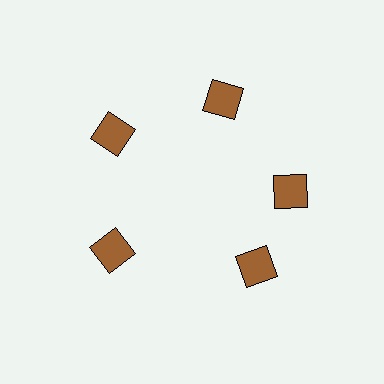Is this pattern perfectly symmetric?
No. The 5 brown squares are arranged in a ring, but one element near the 5 o'clock position is rotated out of alignment along the ring, breaking the 5-fold rotational symmetry.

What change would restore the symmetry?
The symmetry would be restored by rotating it back into even spacing with its neighbors so that all 5 squares sit at equal angles and equal distance from the center.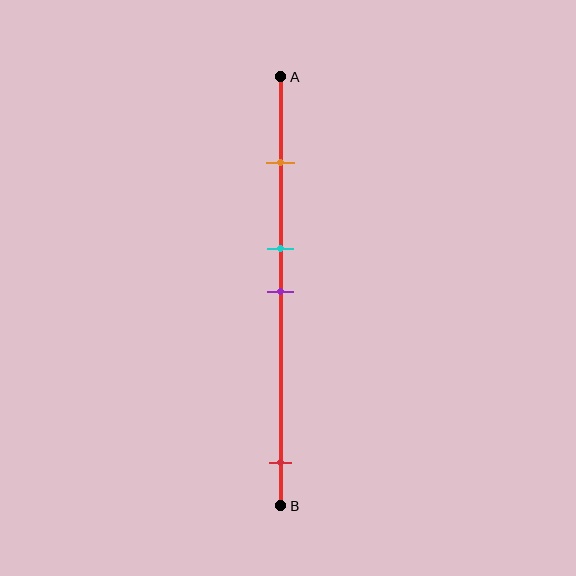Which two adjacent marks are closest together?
The cyan and purple marks are the closest adjacent pair.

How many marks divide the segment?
There are 4 marks dividing the segment.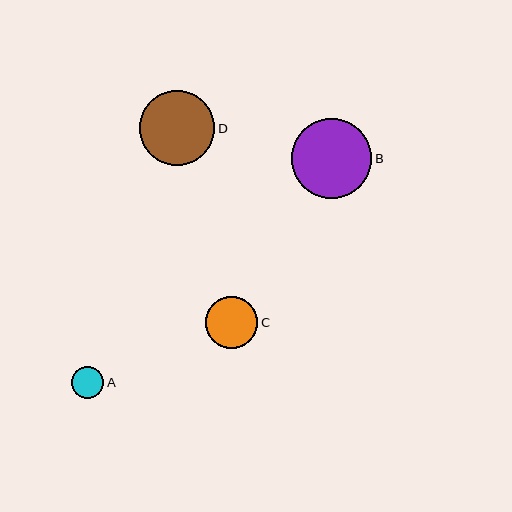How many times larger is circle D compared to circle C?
Circle D is approximately 1.5 times the size of circle C.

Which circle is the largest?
Circle B is the largest with a size of approximately 80 pixels.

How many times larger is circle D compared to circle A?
Circle D is approximately 2.3 times the size of circle A.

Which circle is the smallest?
Circle A is the smallest with a size of approximately 32 pixels.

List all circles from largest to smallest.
From largest to smallest: B, D, C, A.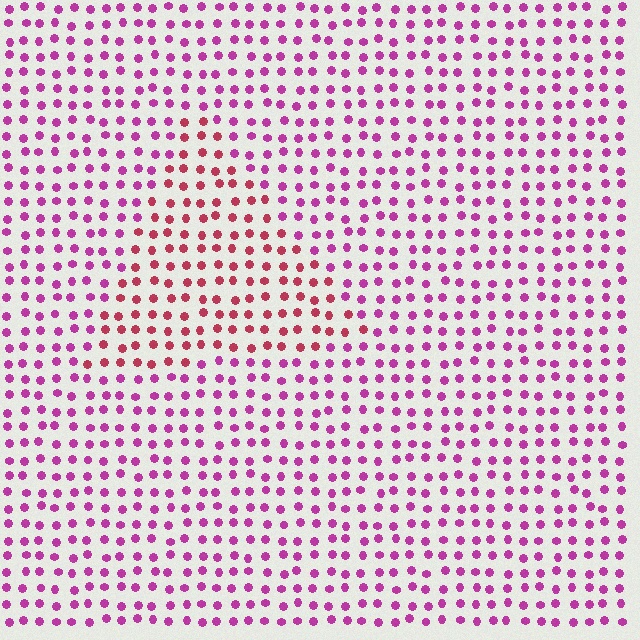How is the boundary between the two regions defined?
The boundary is defined purely by a slight shift in hue (about 34 degrees). Spacing, size, and orientation are identical on both sides.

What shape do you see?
I see a triangle.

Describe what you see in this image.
The image is filled with small magenta elements in a uniform arrangement. A triangle-shaped region is visible where the elements are tinted to a slightly different hue, forming a subtle color boundary.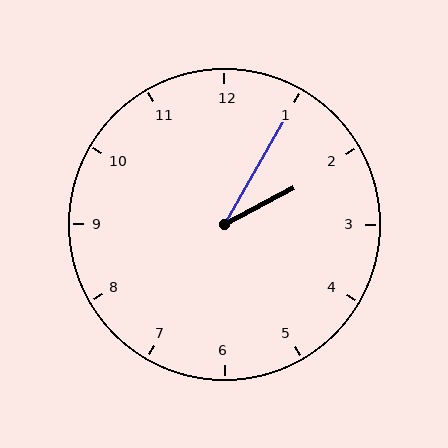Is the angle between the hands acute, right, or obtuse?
It is acute.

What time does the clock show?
2:05.